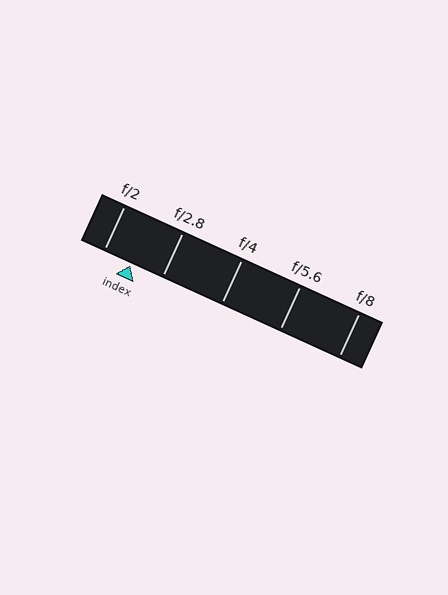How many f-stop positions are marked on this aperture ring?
There are 5 f-stop positions marked.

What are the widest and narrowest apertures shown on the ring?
The widest aperture shown is f/2 and the narrowest is f/8.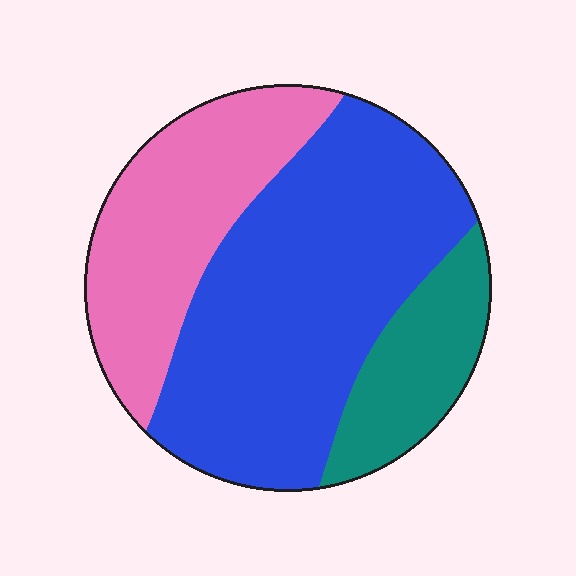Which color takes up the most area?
Blue, at roughly 55%.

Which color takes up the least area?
Teal, at roughly 15%.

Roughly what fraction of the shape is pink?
Pink covers about 30% of the shape.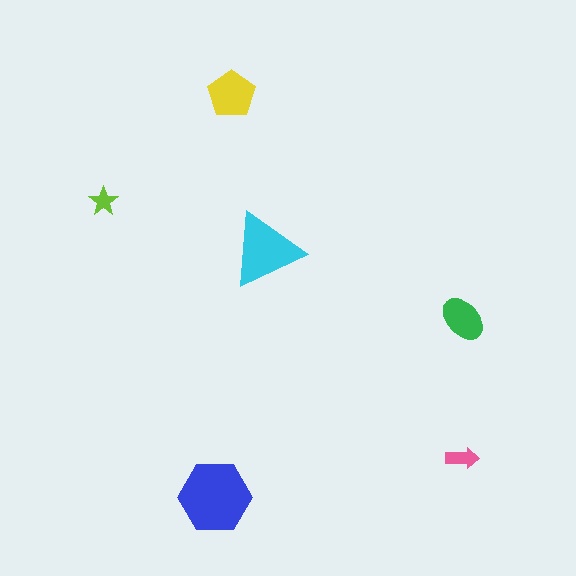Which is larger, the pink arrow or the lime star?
The pink arrow.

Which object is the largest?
The blue hexagon.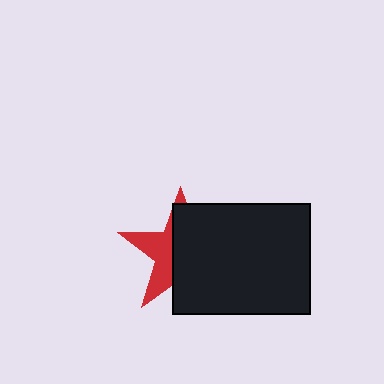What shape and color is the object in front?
The object in front is a black rectangle.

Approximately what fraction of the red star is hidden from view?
Roughly 62% of the red star is hidden behind the black rectangle.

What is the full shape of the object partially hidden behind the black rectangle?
The partially hidden object is a red star.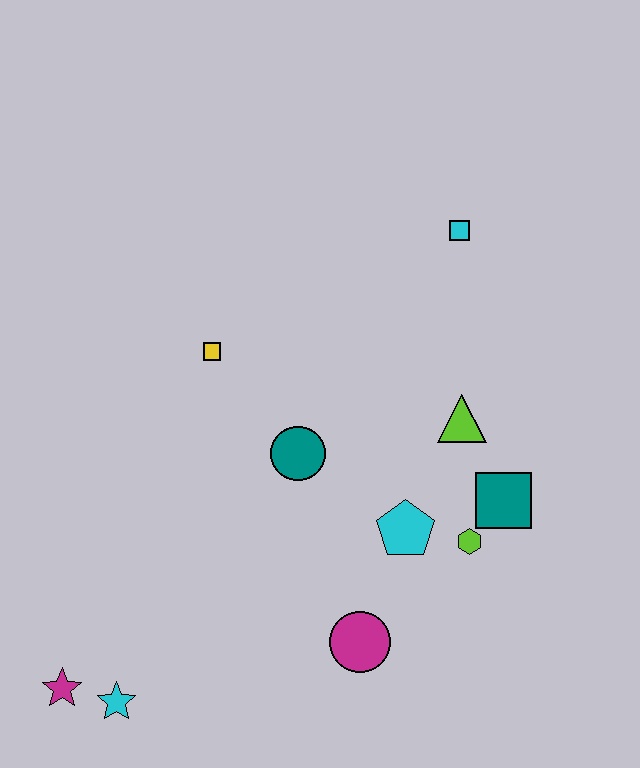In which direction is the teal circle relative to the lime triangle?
The teal circle is to the left of the lime triangle.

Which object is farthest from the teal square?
The magenta star is farthest from the teal square.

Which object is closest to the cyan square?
The lime triangle is closest to the cyan square.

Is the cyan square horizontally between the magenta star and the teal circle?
No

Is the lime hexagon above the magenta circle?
Yes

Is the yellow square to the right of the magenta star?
Yes